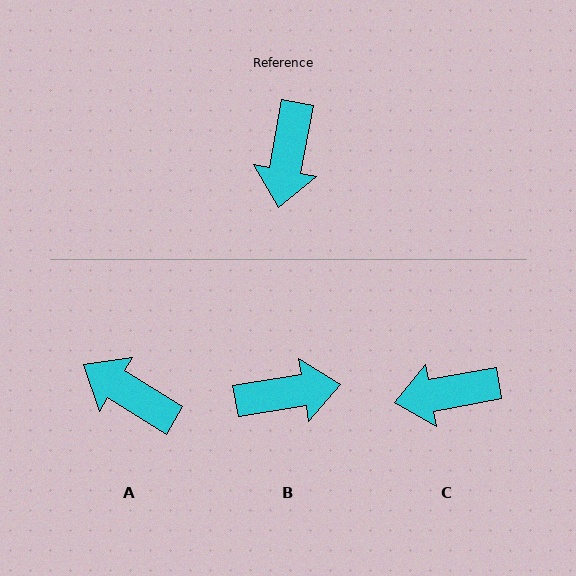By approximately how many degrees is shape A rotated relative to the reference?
Approximately 111 degrees clockwise.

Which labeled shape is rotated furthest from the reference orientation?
A, about 111 degrees away.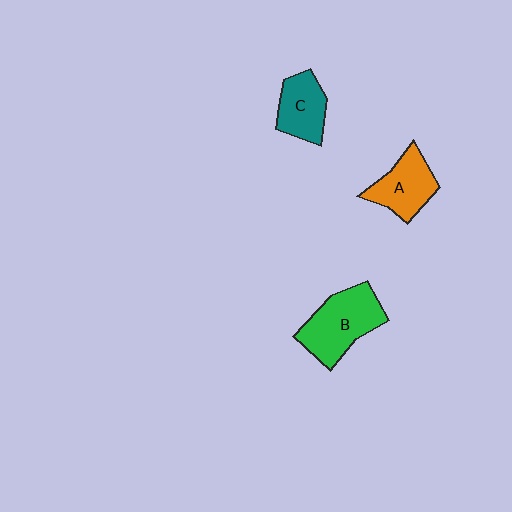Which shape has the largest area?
Shape B (green).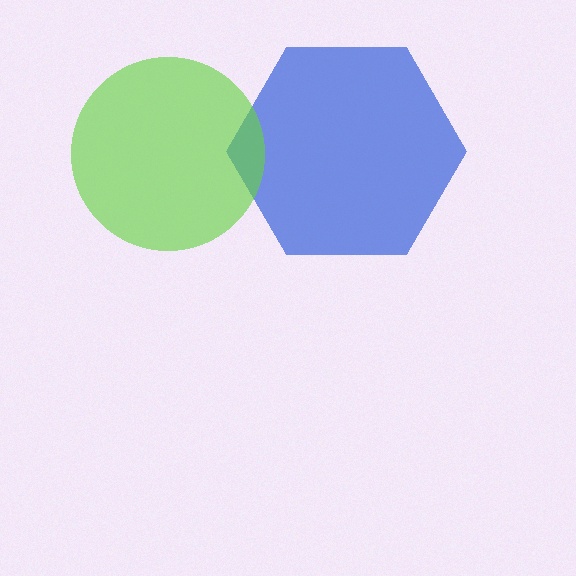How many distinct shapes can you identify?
There are 2 distinct shapes: a blue hexagon, a lime circle.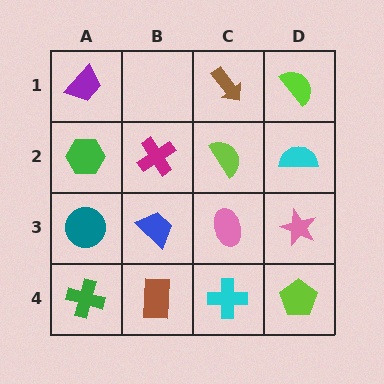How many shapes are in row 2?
4 shapes.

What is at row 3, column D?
A pink star.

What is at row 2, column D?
A cyan semicircle.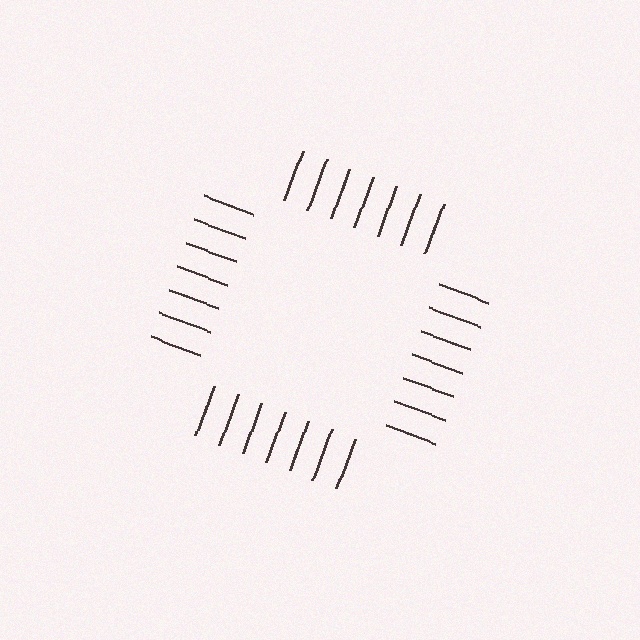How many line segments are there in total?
28 — 7 along each of the 4 edges.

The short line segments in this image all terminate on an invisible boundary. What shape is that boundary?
An illusory square — the line segments terminate on its edges but no continuous stroke is drawn.